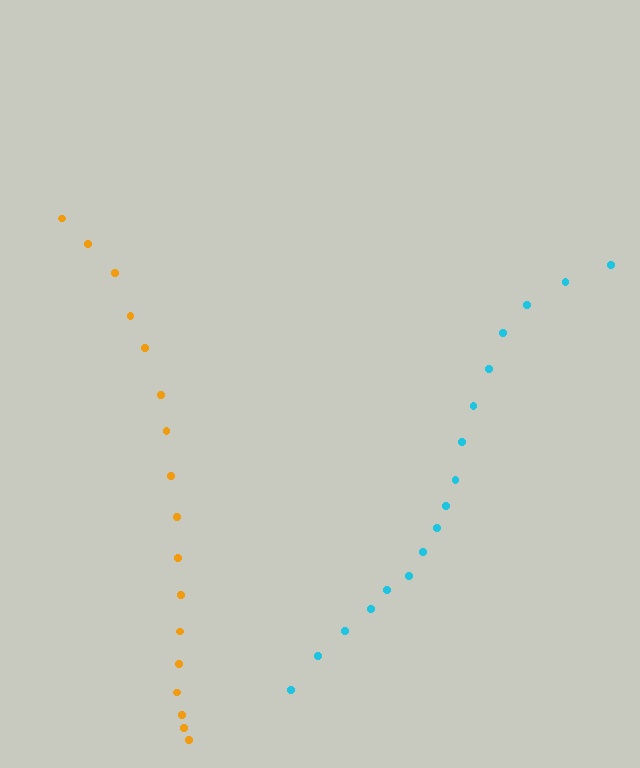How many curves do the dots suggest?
There are 2 distinct paths.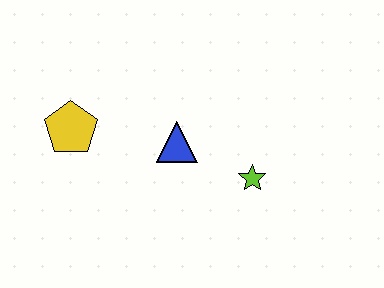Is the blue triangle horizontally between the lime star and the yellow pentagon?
Yes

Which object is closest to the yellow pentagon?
The blue triangle is closest to the yellow pentagon.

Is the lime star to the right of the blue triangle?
Yes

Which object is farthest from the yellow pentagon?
The lime star is farthest from the yellow pentagon.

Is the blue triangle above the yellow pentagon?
No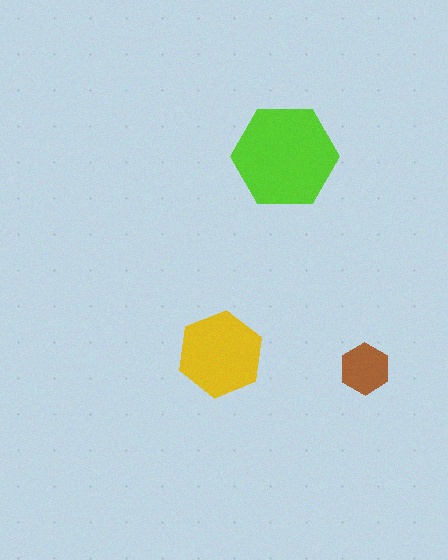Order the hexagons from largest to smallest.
the lime one, the yellow one, the brown one.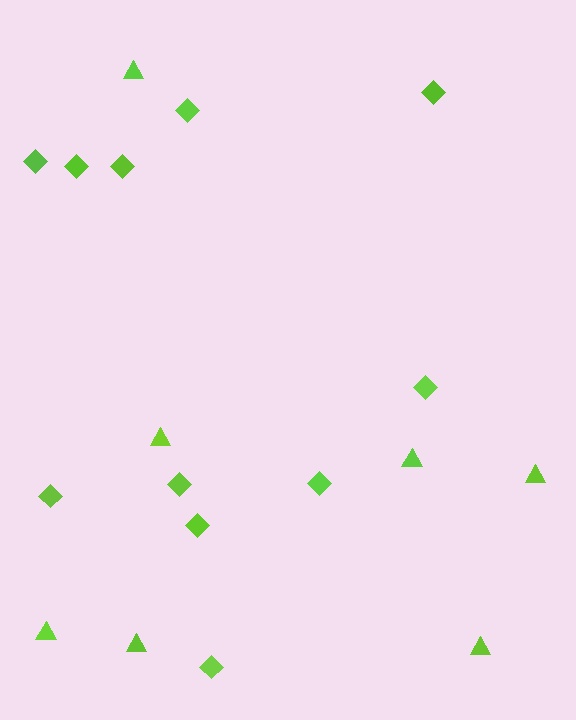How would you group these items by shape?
There are 2 groups: one group of diamonds (11) and one group of triangles (7).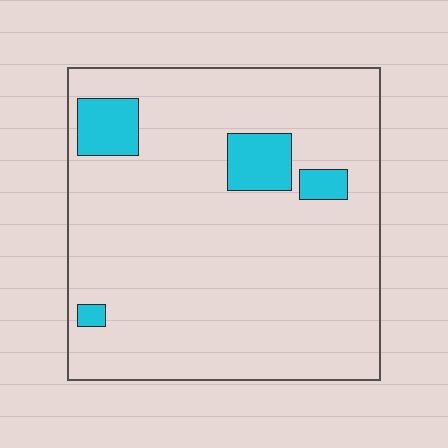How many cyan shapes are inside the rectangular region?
4.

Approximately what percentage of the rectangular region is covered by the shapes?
Approximately 10%.